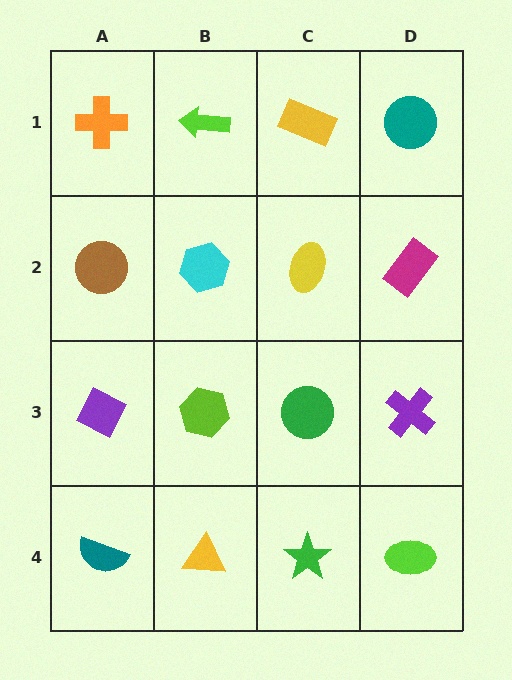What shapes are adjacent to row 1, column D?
A magenta rectangle (row 2, column D), a yellow rectangle (row 1, column C).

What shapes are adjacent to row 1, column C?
A yellow ellipse (row 2, column C), a lime arrow (row 1, column B), a teal circle (row 1, column D).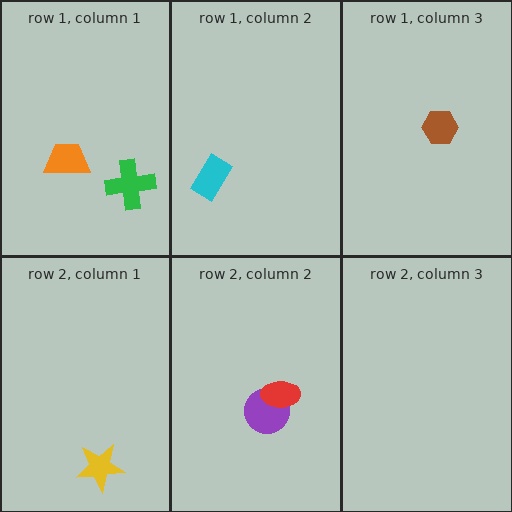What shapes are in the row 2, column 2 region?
The purple circle, the red ellipse.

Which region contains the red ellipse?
The row 2, column 2 region.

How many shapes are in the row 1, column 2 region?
1.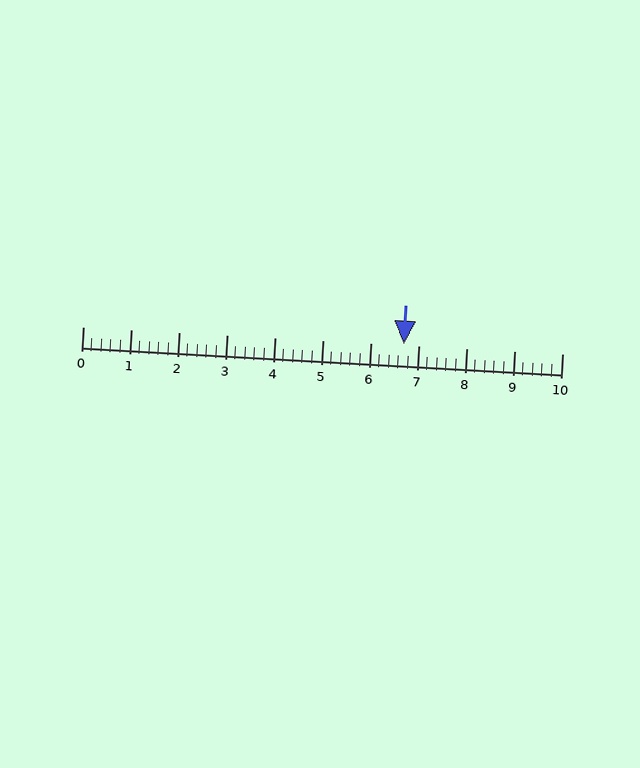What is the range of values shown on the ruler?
The ruler shows values from 0 to 10.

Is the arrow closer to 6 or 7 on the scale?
The arrow is closer to 7.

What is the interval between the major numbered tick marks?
The major tick marks are spaced 1 units apart.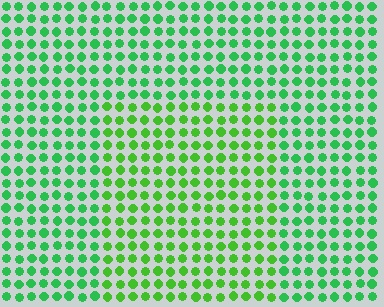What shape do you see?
I see a rectangle.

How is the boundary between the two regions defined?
The boundary is defined purely by a slight shift in hue (about 24 degrees). Spacing, size, and orientation are identical on both sides.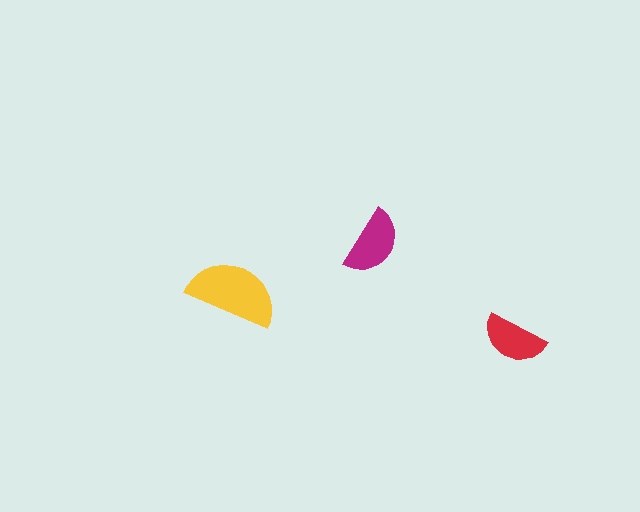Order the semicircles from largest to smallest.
the yellow one, the magenta one, the red one.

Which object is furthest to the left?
The yellow semicircle is leftmost.